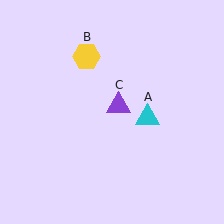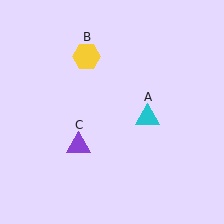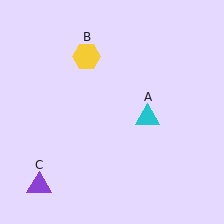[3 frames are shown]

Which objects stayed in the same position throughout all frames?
Cyan triangle (object A) and yellow hexagon (object B) remained stationary.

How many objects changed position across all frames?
1 object changed position: purple triangle (object C).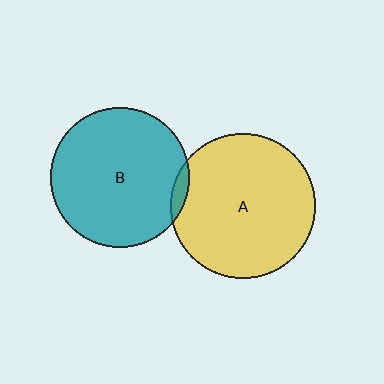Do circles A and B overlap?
Yes.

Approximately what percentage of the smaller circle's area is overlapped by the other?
Approximately 5%.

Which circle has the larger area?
Circle A (yellow).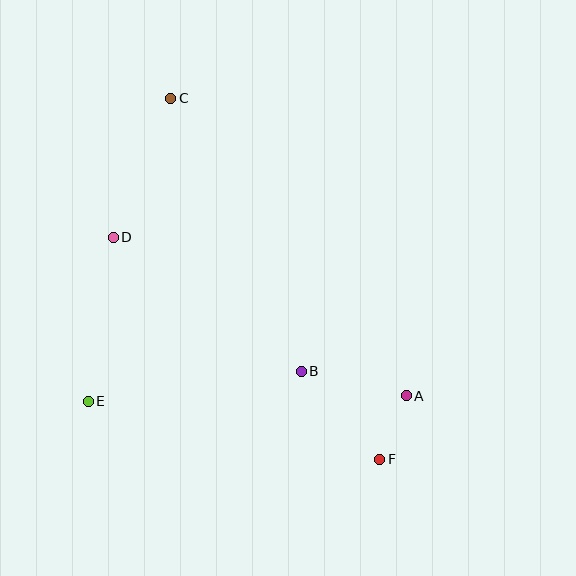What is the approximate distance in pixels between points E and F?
The distance between E and F is approximately 297 pixels.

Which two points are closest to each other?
Points A and F are closest to each other.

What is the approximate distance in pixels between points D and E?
The distance between D and E is approximately 166 pixels.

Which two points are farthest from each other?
Points C and F are farthest from each other.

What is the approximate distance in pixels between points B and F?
The distance between B and F is approximately 118 pixels.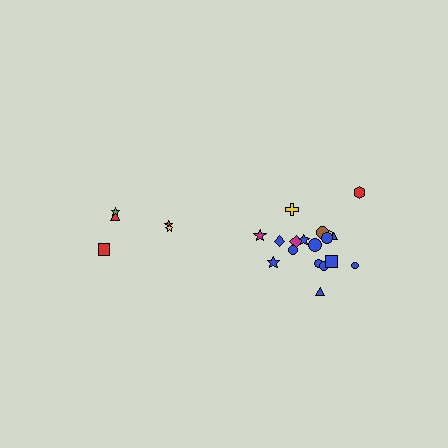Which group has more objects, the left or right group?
The right group.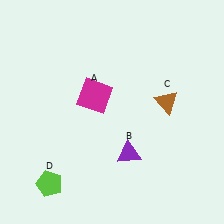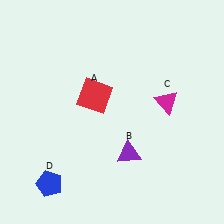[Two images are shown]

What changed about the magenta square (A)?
In Image 1, A is magenta. In Image 2, it changed to red.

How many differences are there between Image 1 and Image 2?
There are 3 differences between the two images.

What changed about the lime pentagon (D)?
In Image 1, D is lime. In Image 2, it changed to blue.